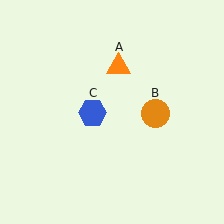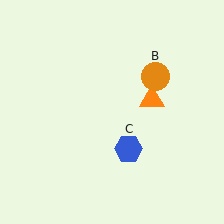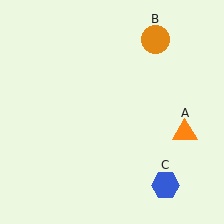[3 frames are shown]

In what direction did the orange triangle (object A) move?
The orange triangle (object A) moved down and to the right.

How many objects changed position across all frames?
3 objects changed position: orange triangle (object A), orange circle (object B), blue hexagon (object C).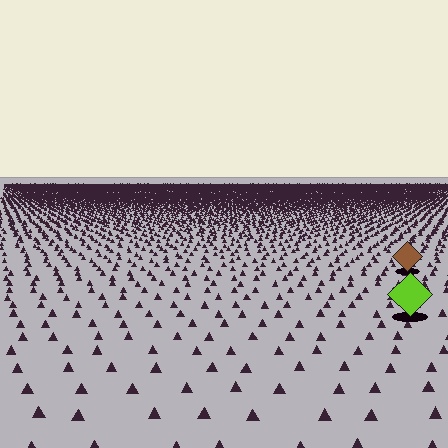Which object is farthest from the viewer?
The brown diamond is farthest from the viewer. It appears smaller and the ground texture around it is denser.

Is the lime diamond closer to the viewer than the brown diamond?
Yes. The lime diamond is closer — you can tell from the texture gradient: the ground texture is coarser near it.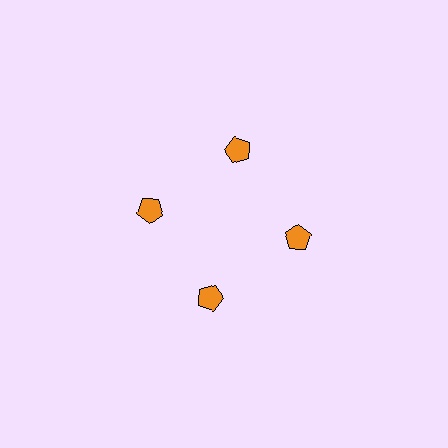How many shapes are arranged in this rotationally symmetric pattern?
There are 4 shapes, arranged in 4 groups of 1.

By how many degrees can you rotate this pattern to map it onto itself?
The pattern maps onto itself every 90 degrees of rotation.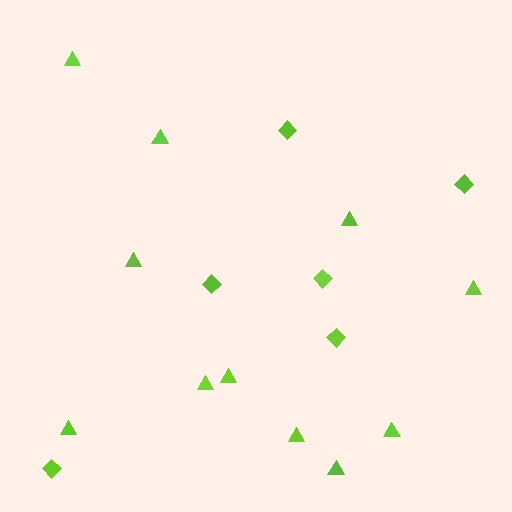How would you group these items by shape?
There are 2 groups: one group of diamonds (6) and one group of triangles (11).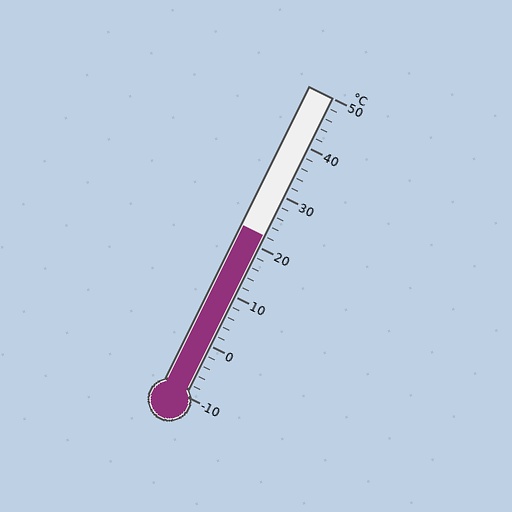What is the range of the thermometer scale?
The thermometer scale ranges from -10°C to 50°C.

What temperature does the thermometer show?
The thermometer shows approximately 22°C.